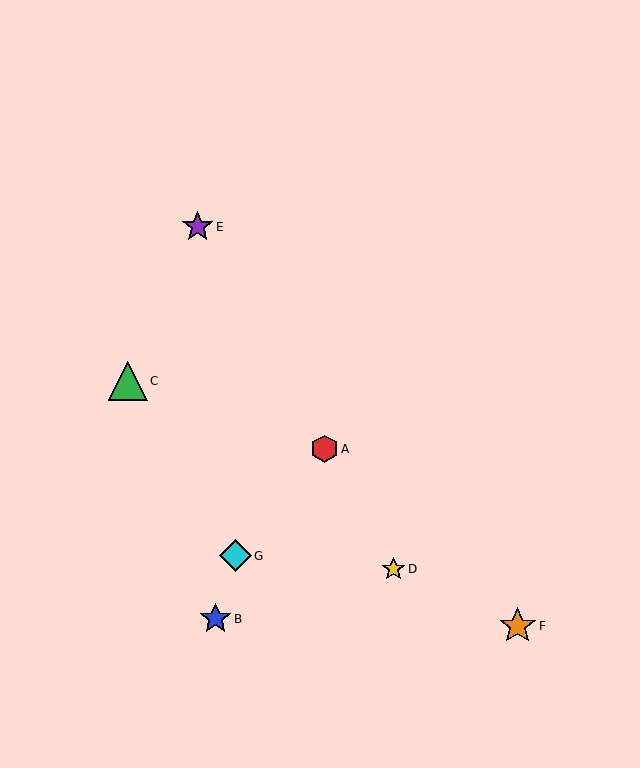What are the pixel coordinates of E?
Object E is at (198, 227).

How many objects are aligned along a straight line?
3 objects (A, D, E) are aligned along a straight line.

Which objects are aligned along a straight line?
Objects A, D, E are aligned along a straight line.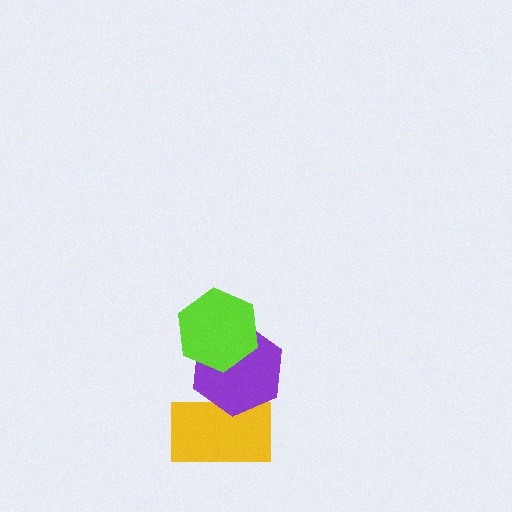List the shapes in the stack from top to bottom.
From top to bottom: the lime hexagon, the purple hexagon, the yellow rectangle.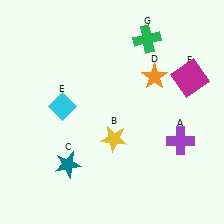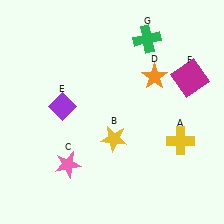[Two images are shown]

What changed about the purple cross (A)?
In Image 1, A is purple. In Image 2, it changed to yellow.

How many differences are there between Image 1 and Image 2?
There are 3 differences between the two images.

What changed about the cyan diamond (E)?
In Image 1, E is cyan. In Image 2, it changed to purple.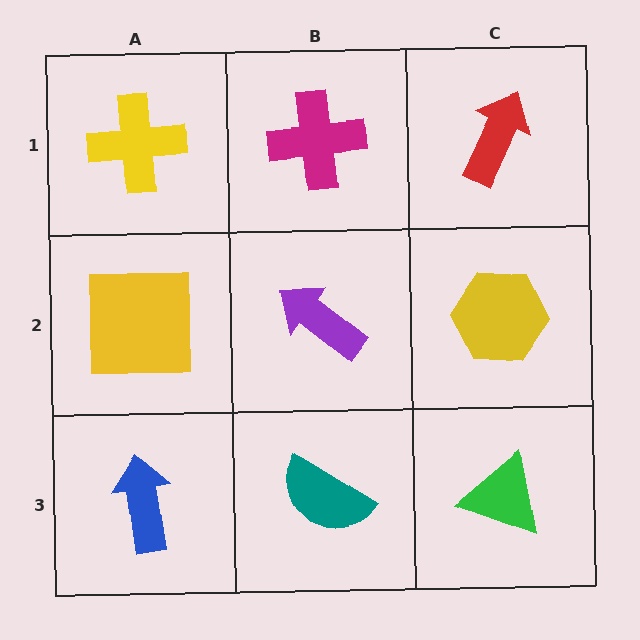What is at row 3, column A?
A blue arrow.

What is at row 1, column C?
A red arrow.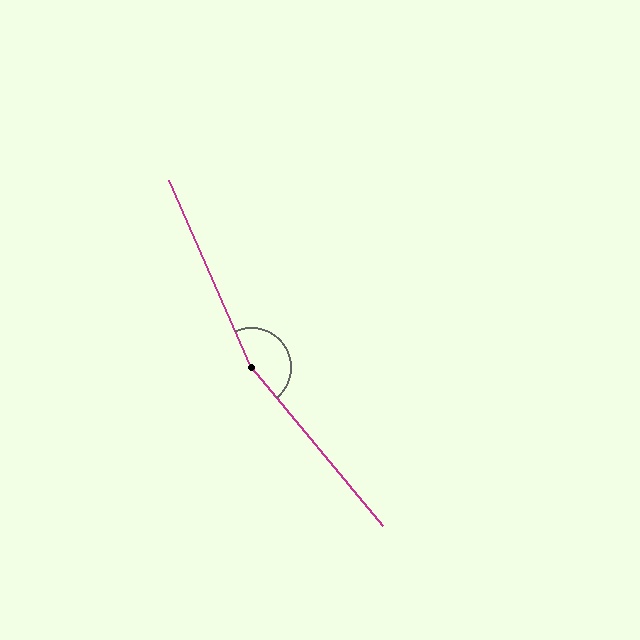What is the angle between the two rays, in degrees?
Approximately 164 degrees.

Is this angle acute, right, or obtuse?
It is obtuse.